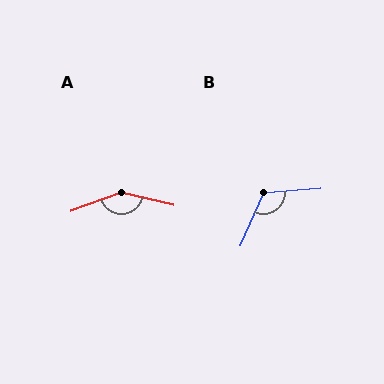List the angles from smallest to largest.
B (118°), A (147°).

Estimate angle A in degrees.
Approximately 147 degrees.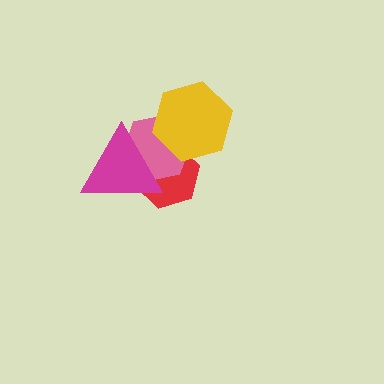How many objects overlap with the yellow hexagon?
2 objects overlap with the yellow hexagon.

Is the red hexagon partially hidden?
Yes, it is partially covered by another shape.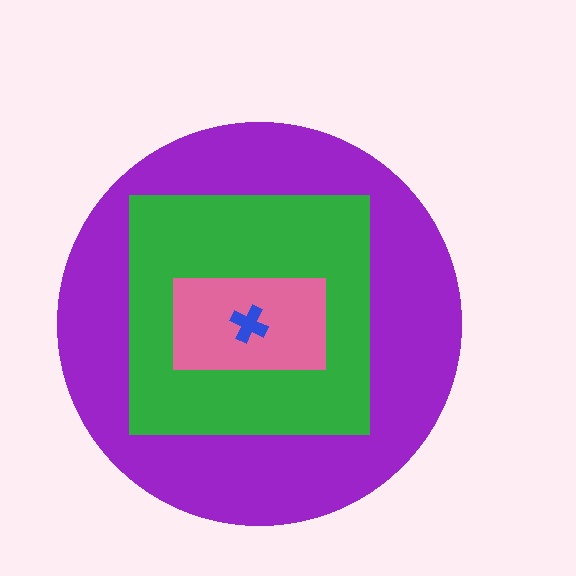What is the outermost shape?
The purple circle.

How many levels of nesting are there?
4.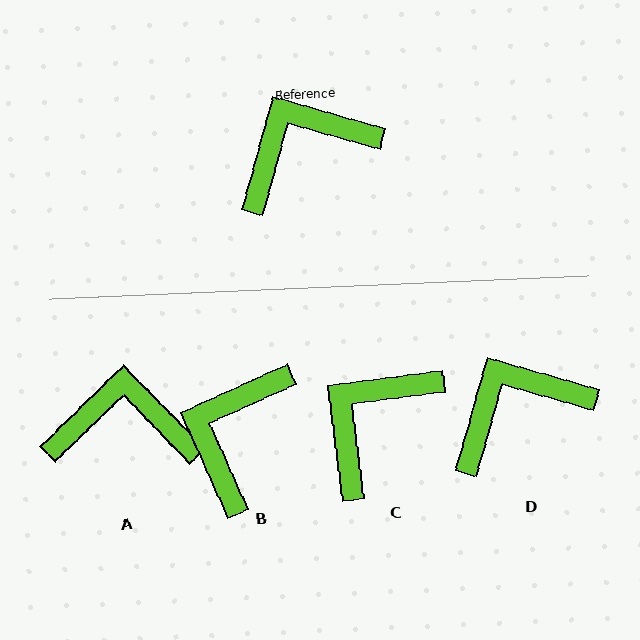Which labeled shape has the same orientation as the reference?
D.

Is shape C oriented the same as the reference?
No, it is off by about 23 degrees.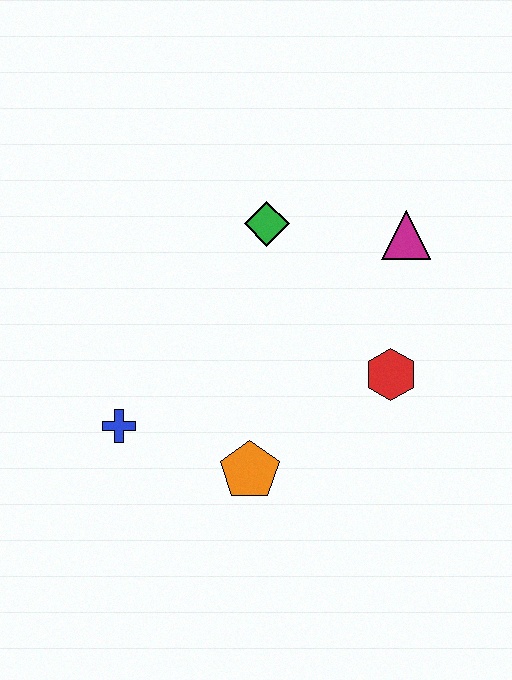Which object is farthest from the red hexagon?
The blue cross is farthest from the red hexagon.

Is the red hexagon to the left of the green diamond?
No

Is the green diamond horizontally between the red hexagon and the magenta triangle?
No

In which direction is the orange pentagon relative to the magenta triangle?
The orange pentagon is below the magenta triangle.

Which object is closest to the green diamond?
The magenta triangle is closest to the green diamond.